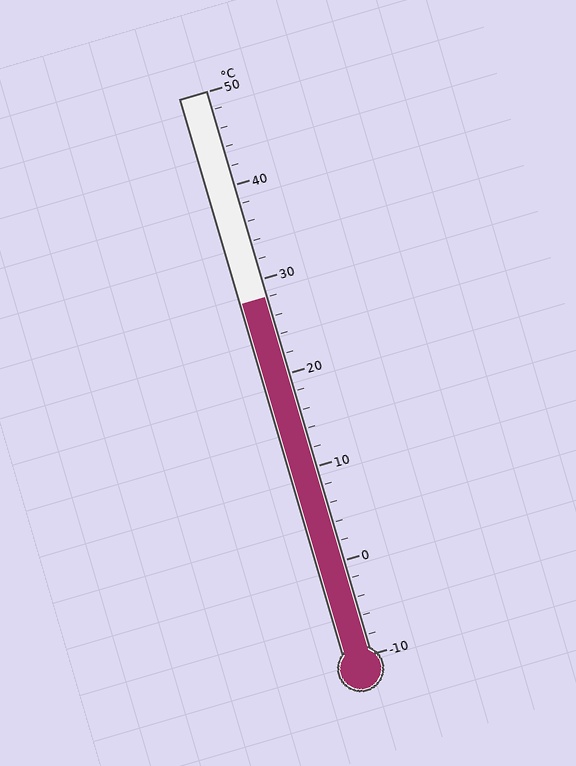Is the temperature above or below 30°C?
The temperature is below 30°C.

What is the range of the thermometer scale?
The thermometer scale ranges from -10°C to 50°C.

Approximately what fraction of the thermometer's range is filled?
The thermometer is filled to approximately 65% of its range.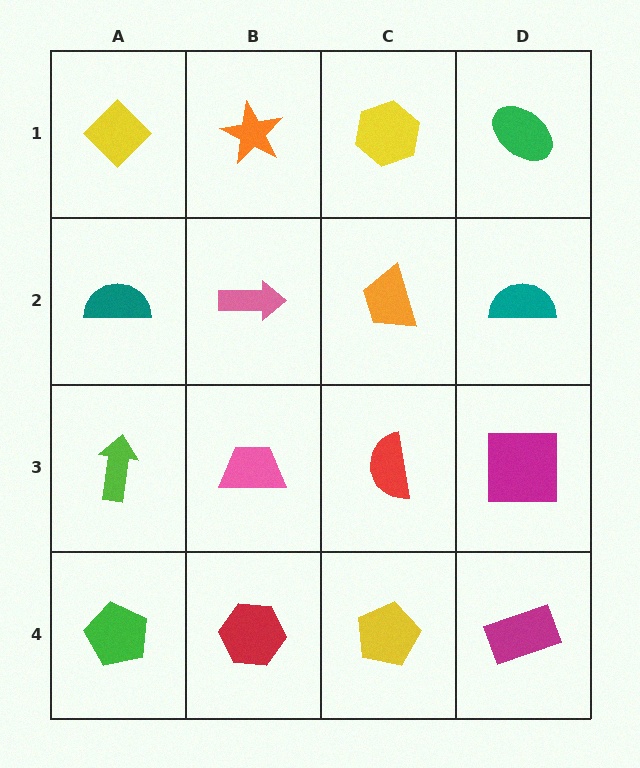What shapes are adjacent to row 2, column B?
An orange star (row 1, column B), a pink trapezoid (row 3, column B), a teal semicircle (row 2, column A), an orange trapezoid (row 2, column C).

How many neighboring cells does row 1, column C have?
3.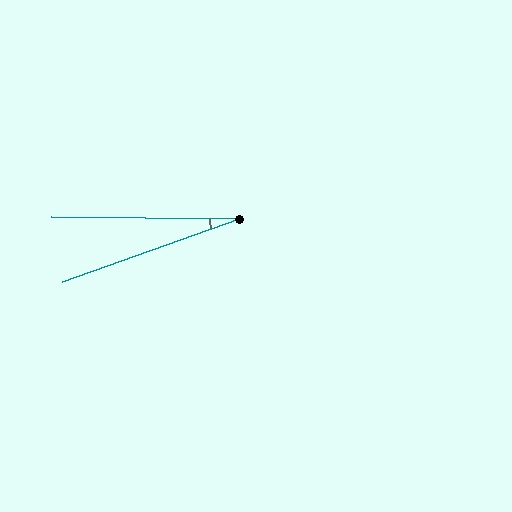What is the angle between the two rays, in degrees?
Approximately 20 degrees.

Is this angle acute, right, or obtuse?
It is acute.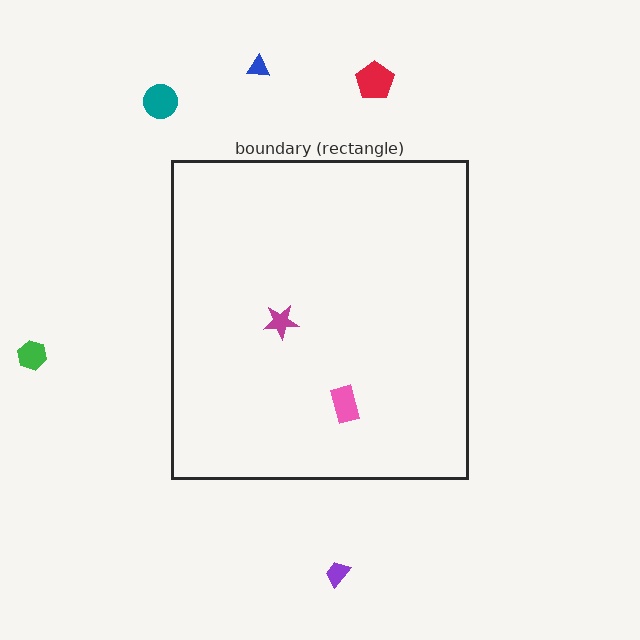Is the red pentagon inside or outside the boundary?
Outside.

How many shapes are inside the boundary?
2 inside, 5 outside.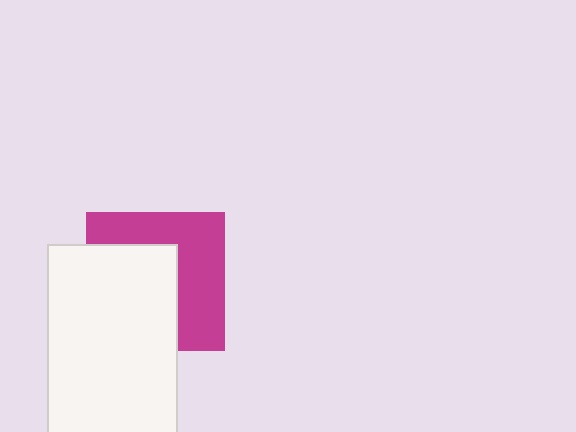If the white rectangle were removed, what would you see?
You would see the complete magenta square.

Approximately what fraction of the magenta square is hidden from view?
Roughly 51% of the magenta square is hidden behind the white rectangle.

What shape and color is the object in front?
The object in front is a white rectangle.